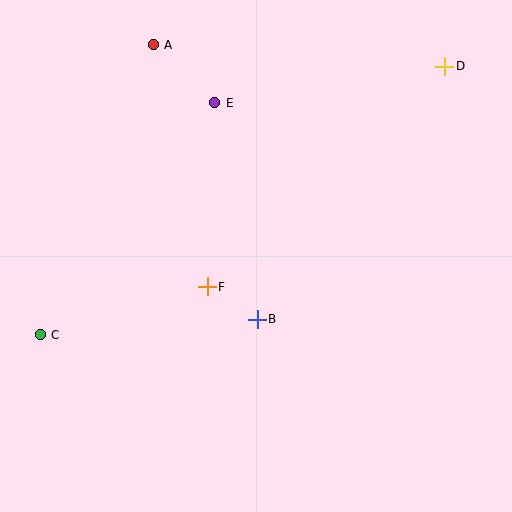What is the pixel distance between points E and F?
The distance between E and F is 184 pixels.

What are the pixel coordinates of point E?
Point E is at (215, 103).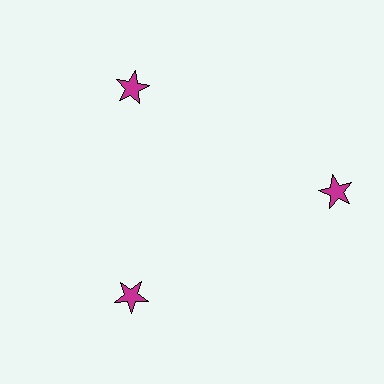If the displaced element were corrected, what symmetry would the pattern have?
It would have 3-fold rotational symmetry — the pattern would map onto itself every 120 degrees.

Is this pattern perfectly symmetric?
No. The 3 magenta stars are arranged in a ring, but one element near the 3 o'clock position is pushed outward from the center, breaking the 3-fold rotational symmetry.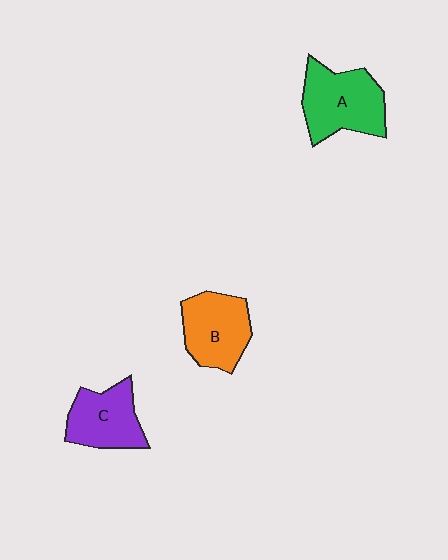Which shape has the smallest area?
Shape C (purple).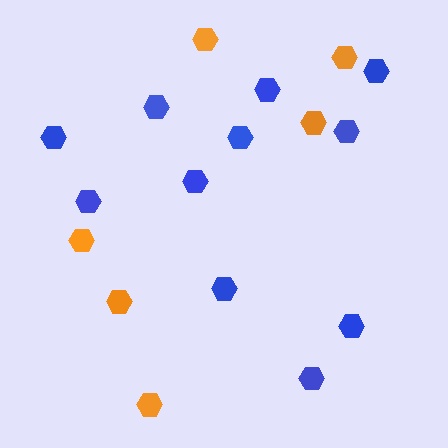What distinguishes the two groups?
There are 2 groups: one group of orange hexagons (6) and one group of blue hexagons (11).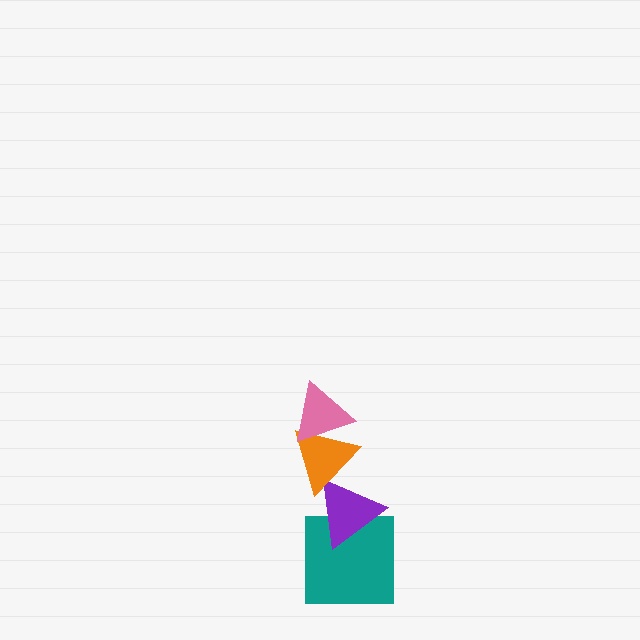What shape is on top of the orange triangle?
The pink triangle is on top of the orange triangle.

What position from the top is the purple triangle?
The purple triangle is 3rd from the top.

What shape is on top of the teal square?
The purple triangle is on top of the teal square.